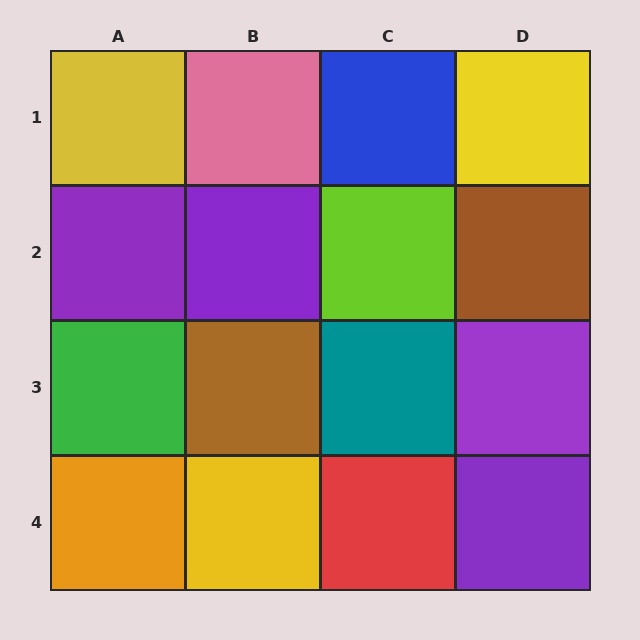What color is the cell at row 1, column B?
Pink.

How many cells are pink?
1 cell is pink.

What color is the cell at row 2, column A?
Purple.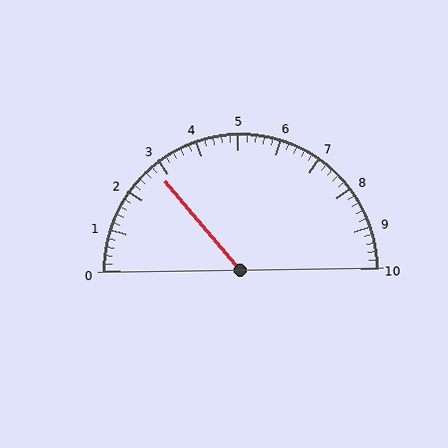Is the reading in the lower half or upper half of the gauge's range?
The reading is in the lower half of the range (0 to 10).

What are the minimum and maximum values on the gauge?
The gauge ranges from 0 to 10.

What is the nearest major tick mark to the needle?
The nearest major tick mark is 3.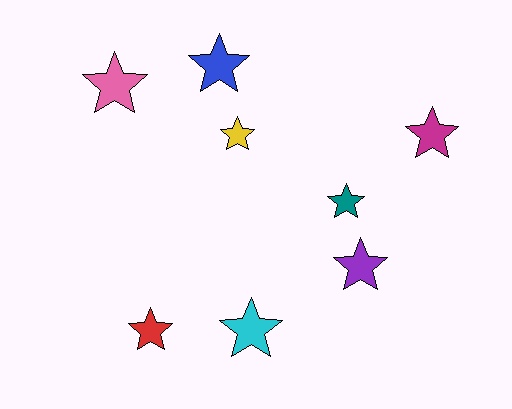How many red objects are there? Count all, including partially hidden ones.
There is 1 red object.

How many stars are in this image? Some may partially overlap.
There are 8 stars.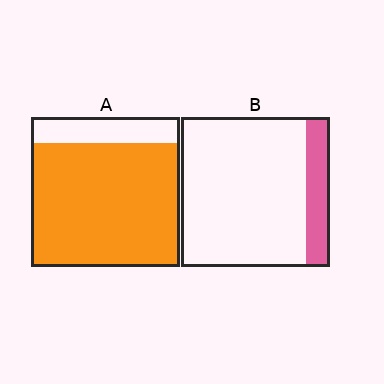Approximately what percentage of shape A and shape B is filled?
A is approximately 85% and B is approximately 15%.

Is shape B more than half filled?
No.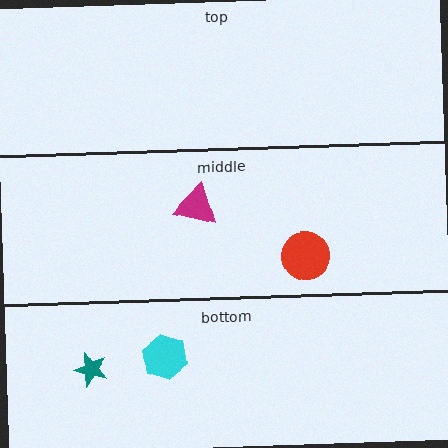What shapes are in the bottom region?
The teal star, the cyan hexagon.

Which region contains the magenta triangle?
The middle region.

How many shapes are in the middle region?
2.